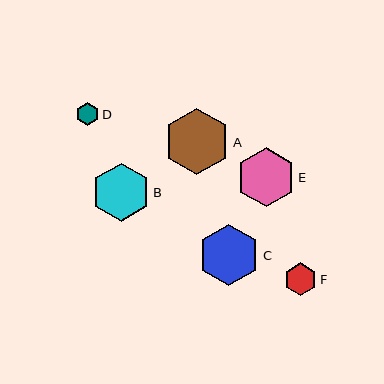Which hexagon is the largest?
Hexagon A is the largest with a size of approximately 66 pixels.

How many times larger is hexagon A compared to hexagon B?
Hexagon A is approximately 1.1 times the size of hexagon B.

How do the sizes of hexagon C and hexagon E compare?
Hexagon C and hexagon E are approximately the same size.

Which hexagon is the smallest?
Hexagon D is the smallest with a size of approximately 23 pixels.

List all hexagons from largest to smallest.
From largest to smallest: A, C, E, B, F, D.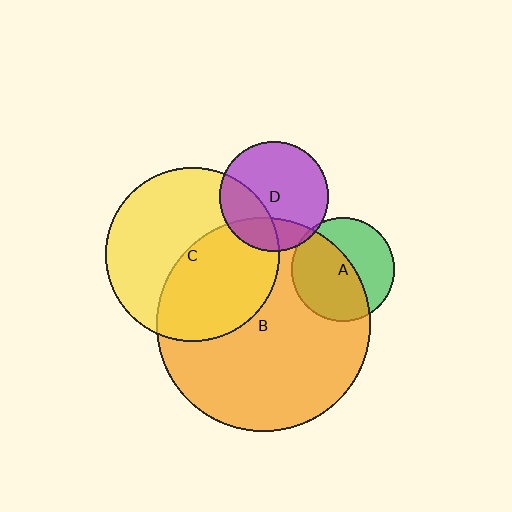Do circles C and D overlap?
Yes.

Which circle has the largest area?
Circle B (orange).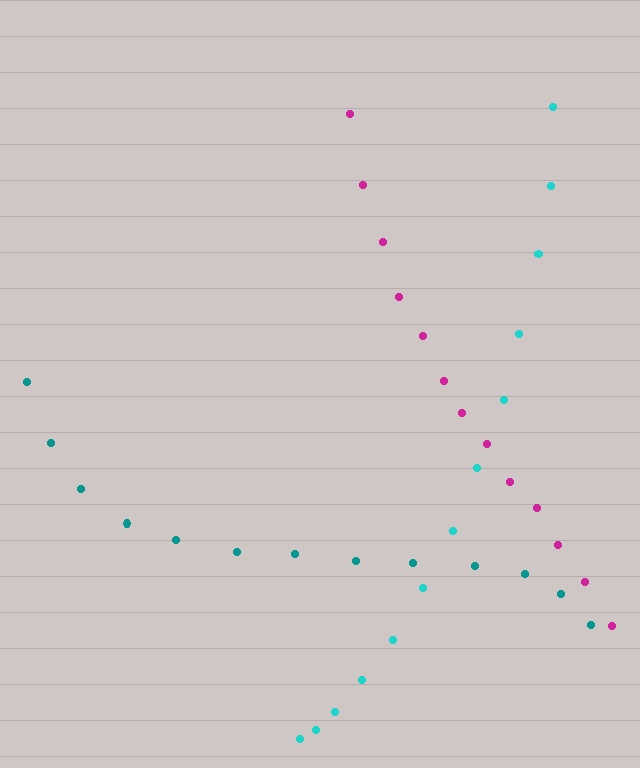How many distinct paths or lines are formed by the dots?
There are 3 distinct paths.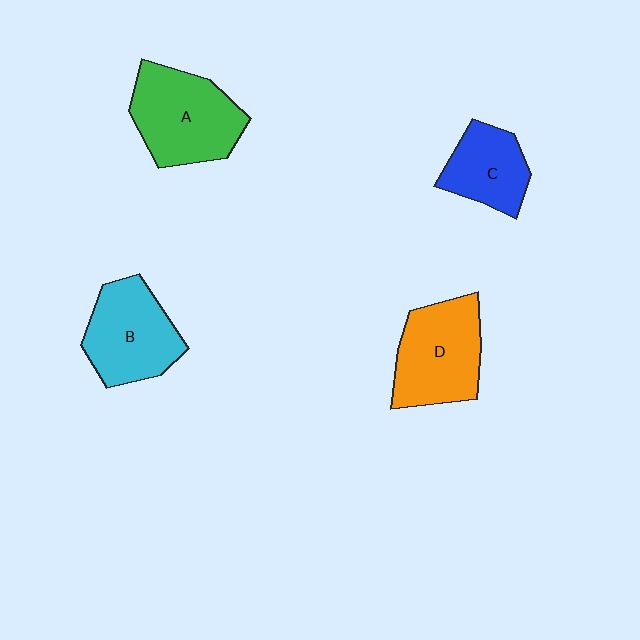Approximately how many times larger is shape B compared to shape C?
Approximately 1.4 times.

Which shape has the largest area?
Shape A (green).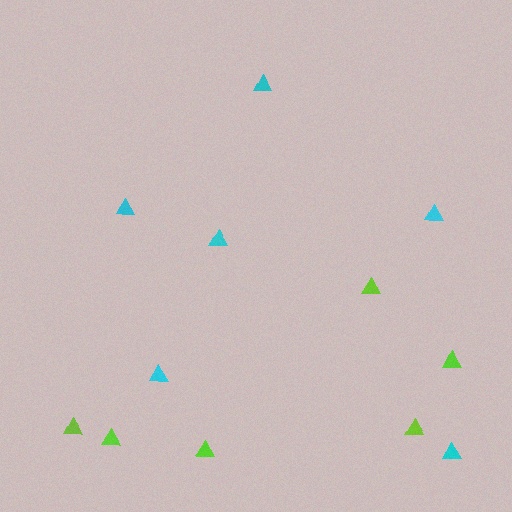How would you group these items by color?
There are 2 groups: one group of cyan triangles (6) and one group of lime triangles (6).